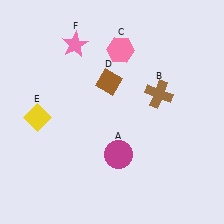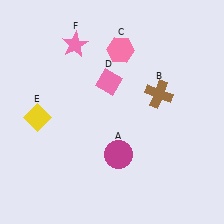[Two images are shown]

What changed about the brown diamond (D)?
In Image 1, D is brown. In Image 2, it changed to pink.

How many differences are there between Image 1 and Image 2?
There is 1 difference between the two images.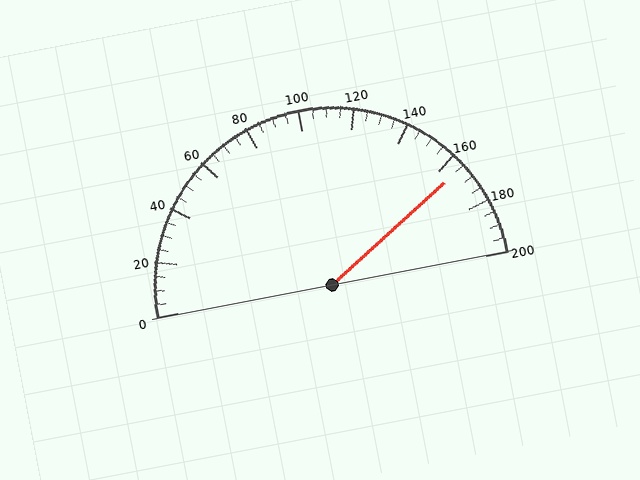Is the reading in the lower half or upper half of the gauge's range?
The reading is in the upper half of the range (0 to 200).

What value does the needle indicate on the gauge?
The needle indicates approximately 165.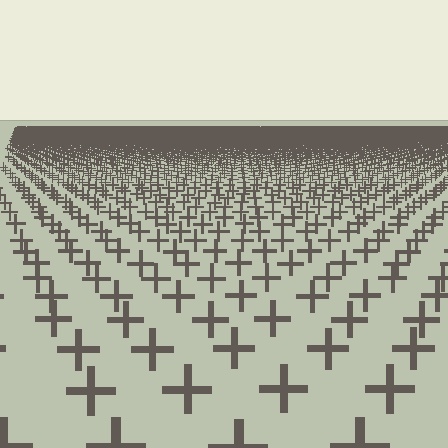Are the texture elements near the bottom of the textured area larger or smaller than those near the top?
Larger. Near the bottom, elements are closer to the viewer and appear at a bigger on-screen size.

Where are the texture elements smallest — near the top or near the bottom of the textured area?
Near the top.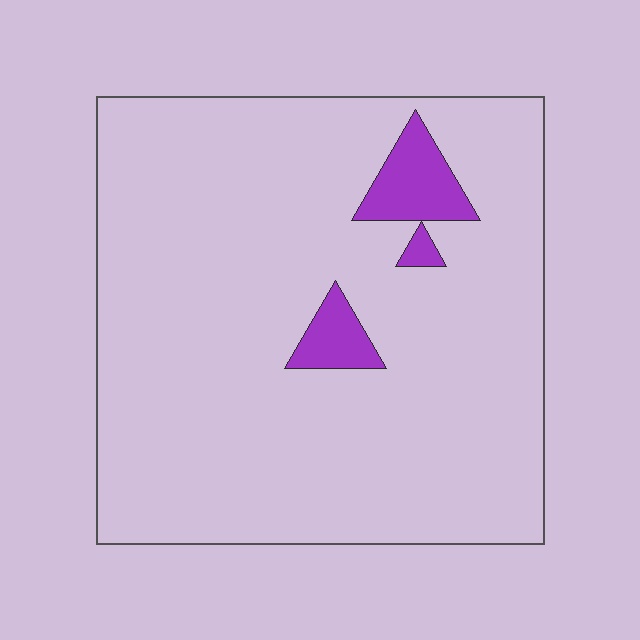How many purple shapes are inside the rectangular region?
3.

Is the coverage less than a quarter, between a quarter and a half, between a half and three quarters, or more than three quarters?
Less than a quarter.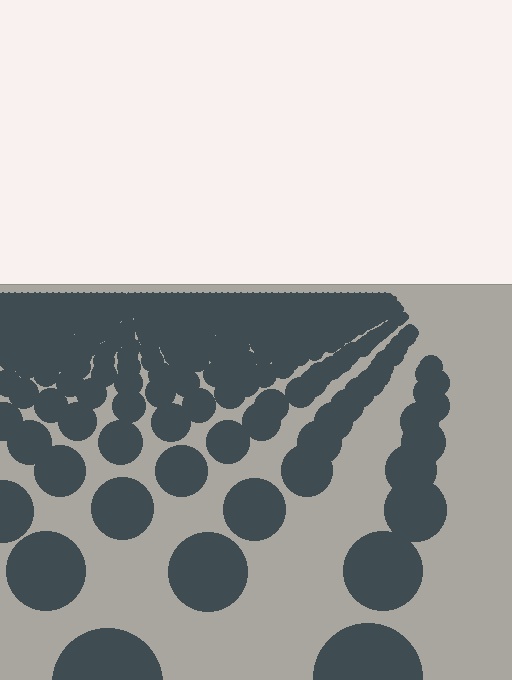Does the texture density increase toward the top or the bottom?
Density increases toward the top.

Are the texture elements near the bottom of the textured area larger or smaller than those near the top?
Larger. Near the bottom, elements are closer to the viewer and appear at a bigger on-screen size.